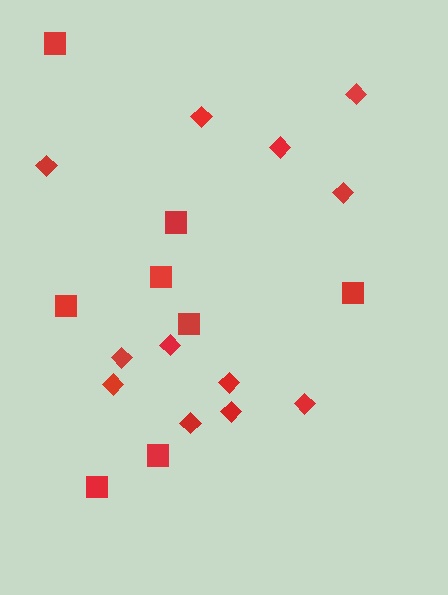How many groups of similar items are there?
There are 2 groups: one group of diamonds (12) and one group of squares (8).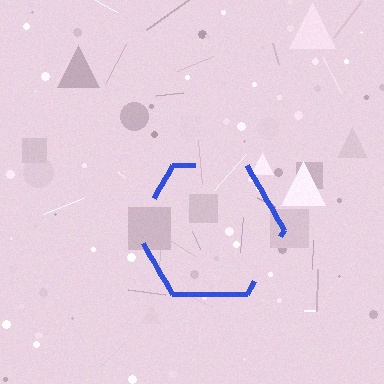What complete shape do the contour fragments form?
The contour fragments form a hexagon.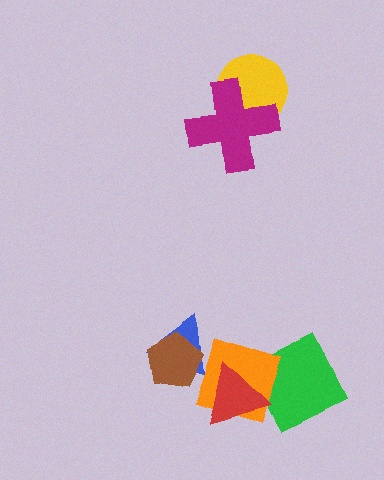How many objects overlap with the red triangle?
2 objects overlap with the red triangle.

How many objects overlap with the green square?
2 objects overlap with the green square.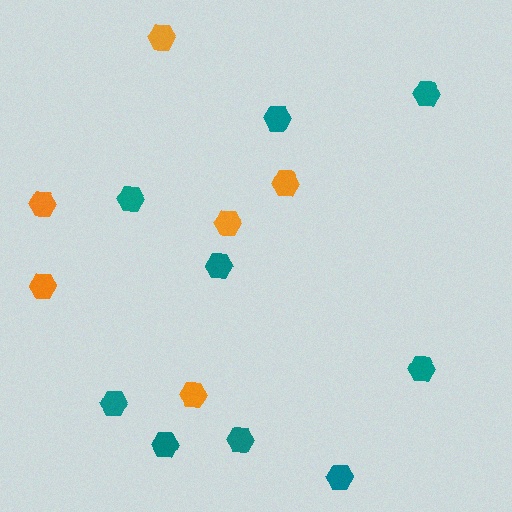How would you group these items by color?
There are 2 groups: one group of orange hexagons (6) and one group of teal hexagons (9).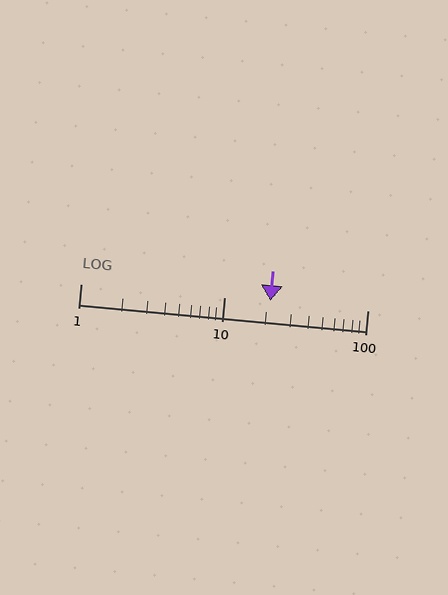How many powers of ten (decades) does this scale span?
The scale spans 2 decades, from 1 to 100.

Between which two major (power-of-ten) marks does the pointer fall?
The pointer is between 10 and 100.